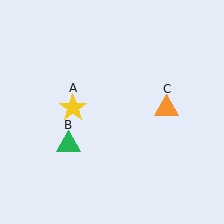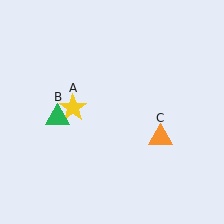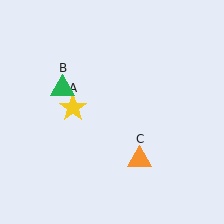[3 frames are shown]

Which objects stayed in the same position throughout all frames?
Yellow star (object A) remained stationary.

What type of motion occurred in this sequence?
The green triangle (object B), orange triangle (object C) rotated clockwise around the center of the scene.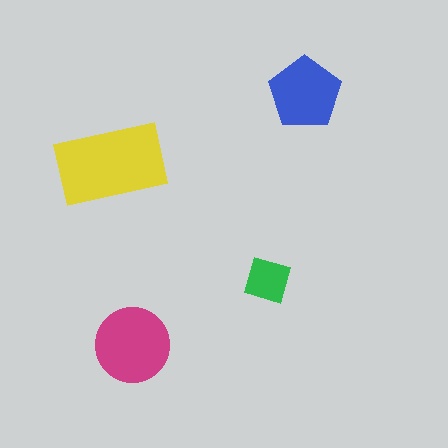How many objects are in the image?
There are 4 objects in the image.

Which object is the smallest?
The green diamond.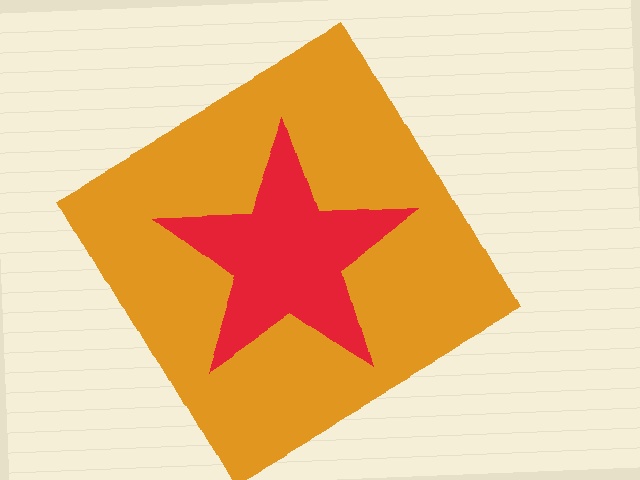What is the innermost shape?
The red star.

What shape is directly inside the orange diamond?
The red star.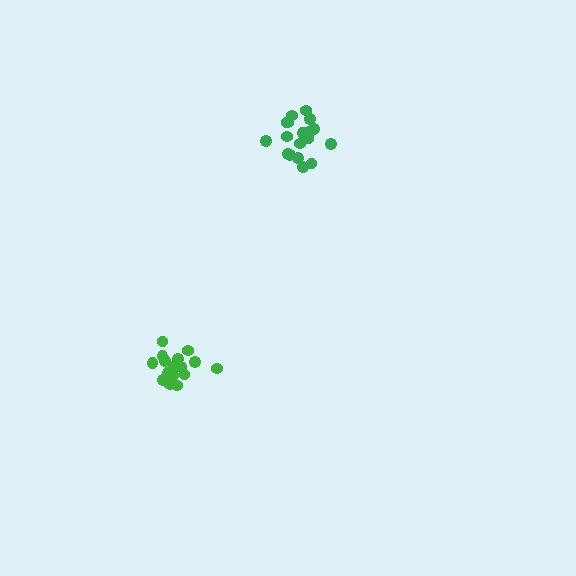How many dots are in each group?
Group 1: 19 dots, Group 2: 17 dots (36 total).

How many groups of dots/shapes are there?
There are 2 groups.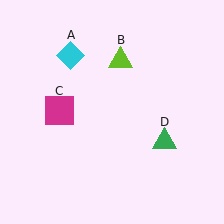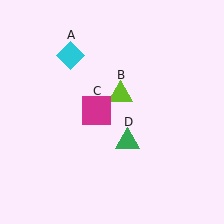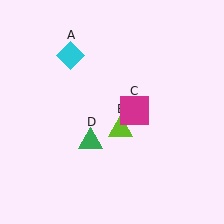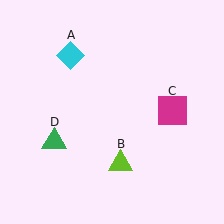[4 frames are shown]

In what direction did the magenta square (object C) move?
The magenta square (object C) moved right.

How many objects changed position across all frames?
3 objects changed position: lime triangle (object B), magenta square (object C), green triangle (object D).